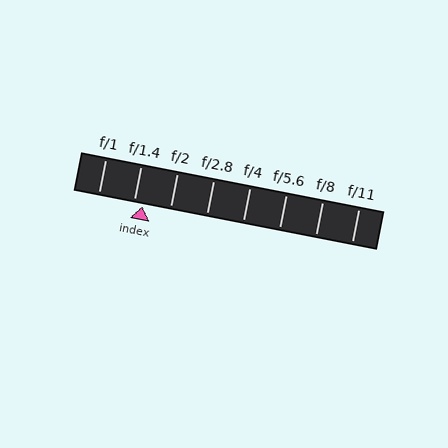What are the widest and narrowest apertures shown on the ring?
The widest aperture shown is f/1 and the narrowest is f/11.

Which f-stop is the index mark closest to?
The index mark is closest to f/1.4.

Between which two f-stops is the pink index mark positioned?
The index mark is between f/1.4 and f/2.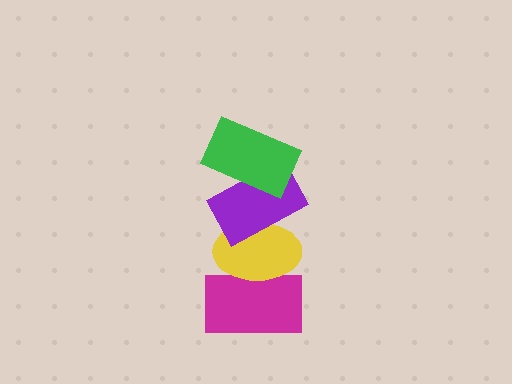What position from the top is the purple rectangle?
The purple rectangle is 2nd from the top.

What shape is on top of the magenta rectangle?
The yellow ellipse is on top of the magenta rectangle.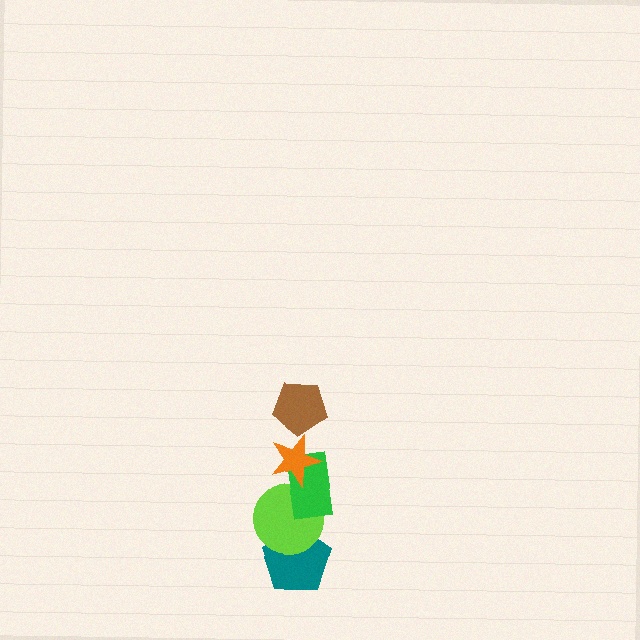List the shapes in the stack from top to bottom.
From top to bottom: the brown pentagon, the orange star, the green rectangle, the lime circle, the teal pentagon.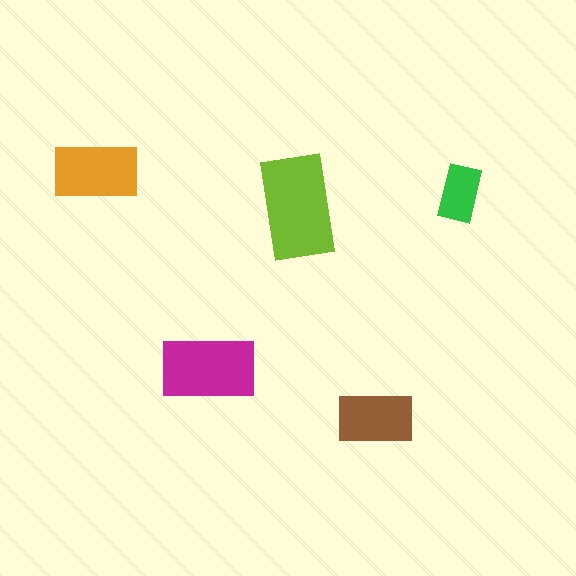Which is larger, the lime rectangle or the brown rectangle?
The lime one.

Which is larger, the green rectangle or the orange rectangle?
The orange one.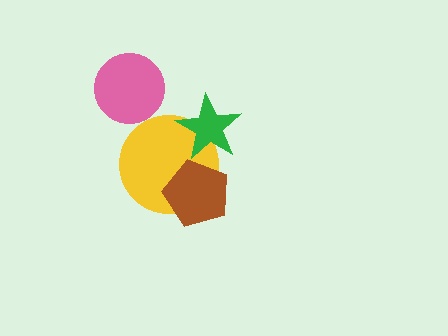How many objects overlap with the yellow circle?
2 objects overlap with the yellow circle.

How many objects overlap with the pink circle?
0 objects overlap with the pink circle.